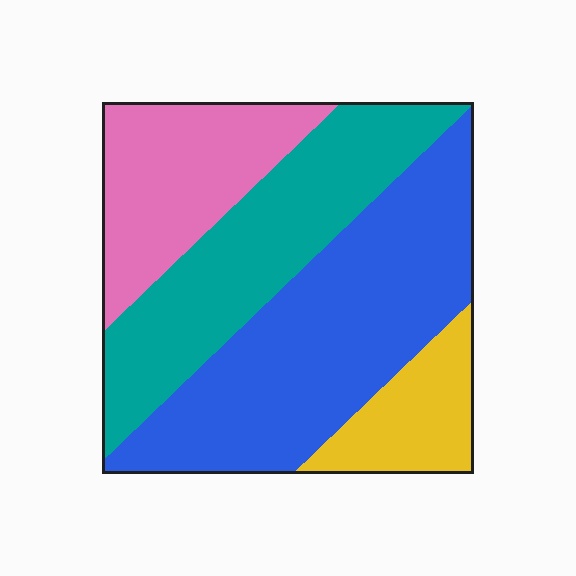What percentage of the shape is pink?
Pink covers about 20% of the shape.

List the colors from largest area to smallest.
From largest to smallest: blue, teal, pink, yellow.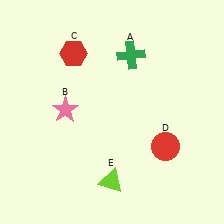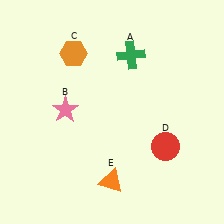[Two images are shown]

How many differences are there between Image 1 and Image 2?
There are 2 differences between the two images.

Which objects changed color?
C changed from red to orange. E changed from lime to orange.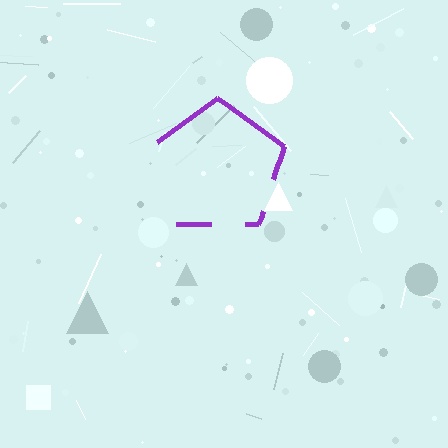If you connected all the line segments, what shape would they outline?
They would outline a pentagon.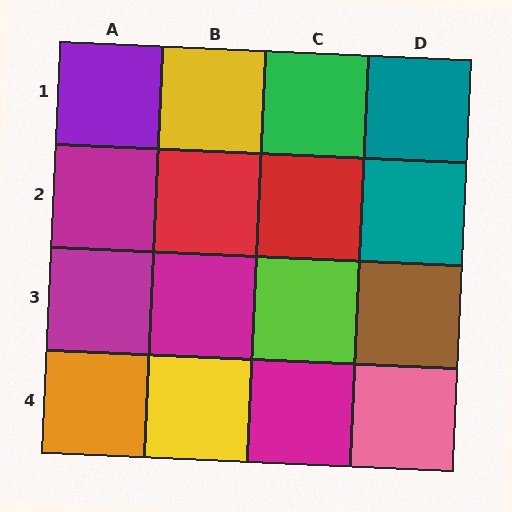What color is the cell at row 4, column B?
Yellow.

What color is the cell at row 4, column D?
Pink.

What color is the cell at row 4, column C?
Magenta.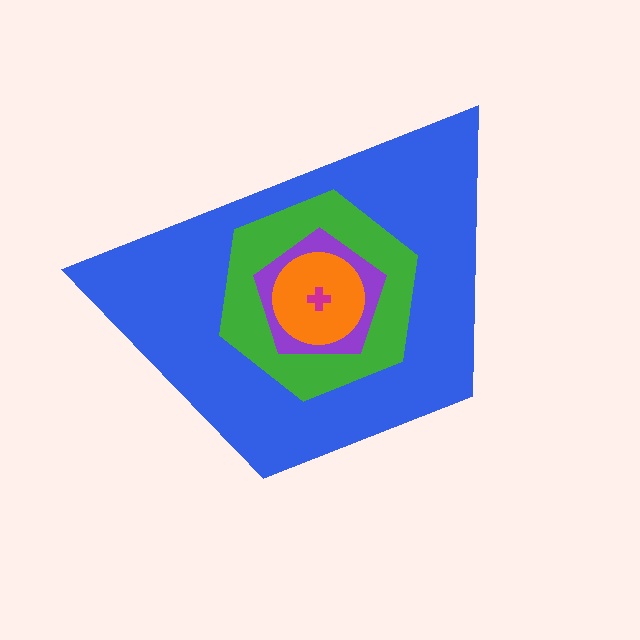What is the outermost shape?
The blue trapezoid.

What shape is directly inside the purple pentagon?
The orange circle.